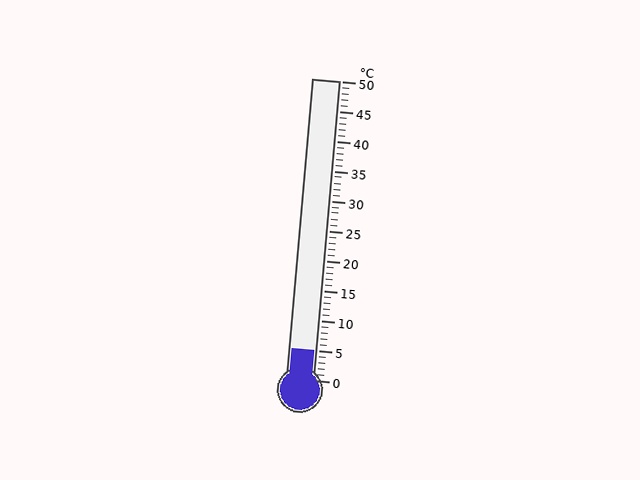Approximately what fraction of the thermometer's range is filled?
The thermometer is filled to approximately 10% of its range.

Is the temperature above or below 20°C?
The temperature is below 20°C.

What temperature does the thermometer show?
The thermometer shows approximately 5°C.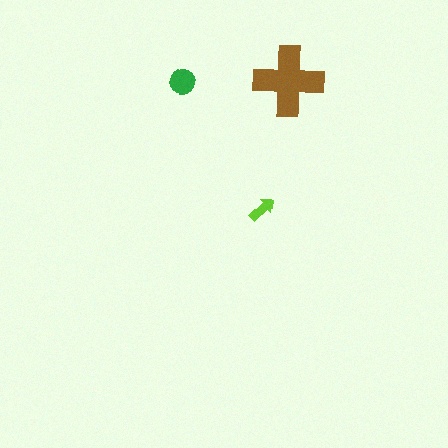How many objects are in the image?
There are 3 objects in the image.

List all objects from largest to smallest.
The brown cross, the green circle, the lime arrow.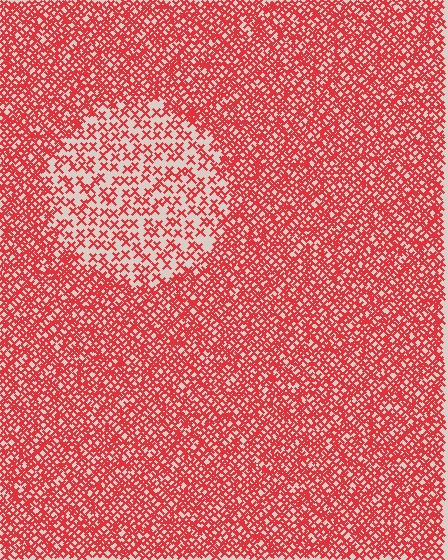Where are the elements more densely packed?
The elements are more densely packed outside the circle boundary.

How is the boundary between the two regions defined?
The boundary is defined by a change in element density (approximately 2.3x ratio). All elements are the same color, size, and shape.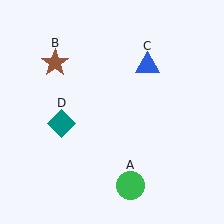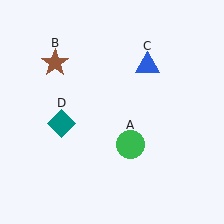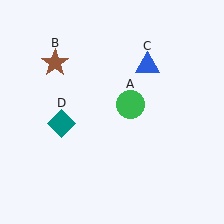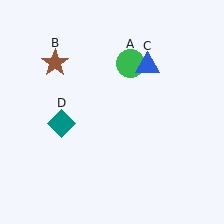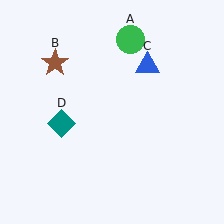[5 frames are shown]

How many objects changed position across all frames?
1 object changed position: green circle (object A).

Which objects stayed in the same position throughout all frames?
Brown star (object B) and blue triangle (object C) and teal diamond (object D) remained stationary.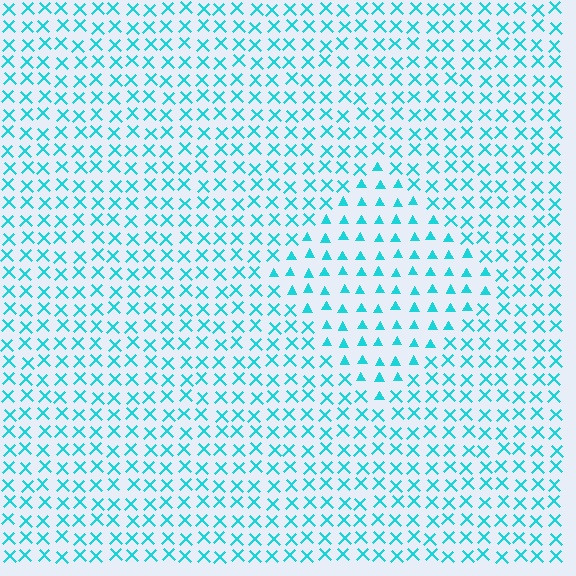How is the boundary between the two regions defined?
The boundary is defined by a change in element shape: triangles inside vs. X marks outside. All elements share the same color and spacing.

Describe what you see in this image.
The image is filled with small cyan elements arranged in a uniform grid. A diamond-shaped region contains triangles, while the surrounding area contains X marks. The boundary is defined purely by the change in element shape.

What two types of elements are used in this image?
The image uses triangles inside the diamond region and X marks outside it.